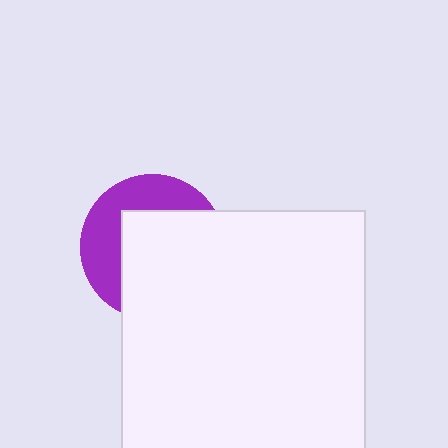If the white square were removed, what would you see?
You would see the complete purple circle.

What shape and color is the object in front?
The object in front is a white square.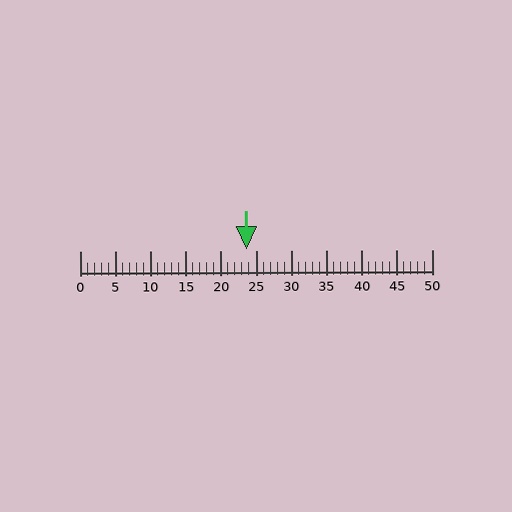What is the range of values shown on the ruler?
The ruler shows values from 0 to 50.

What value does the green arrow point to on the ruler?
The green arrow points to approximately 24.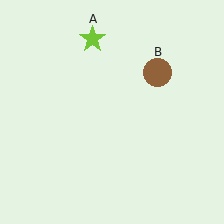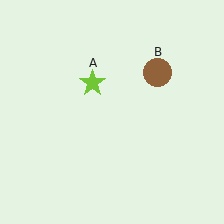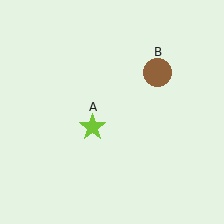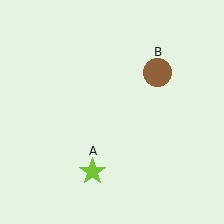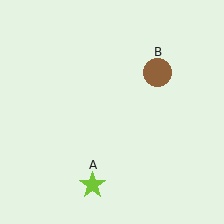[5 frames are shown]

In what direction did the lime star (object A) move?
The lime star (object A) moved down.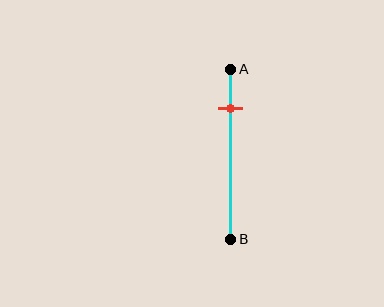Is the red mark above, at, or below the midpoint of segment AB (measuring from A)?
The red mark is above the midpoint of segment AB.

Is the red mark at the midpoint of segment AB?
No, the mark is at about 25% from A, not at the 50% midpoint.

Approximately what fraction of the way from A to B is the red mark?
The red mark is approximately 25% of the way from A to B.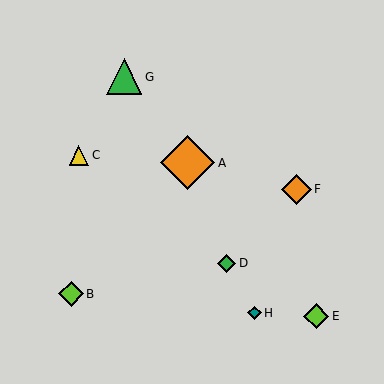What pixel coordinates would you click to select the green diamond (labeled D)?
Click at (226, 263) to select the green diamond D.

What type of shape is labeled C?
Shape C is a yellow triangle.